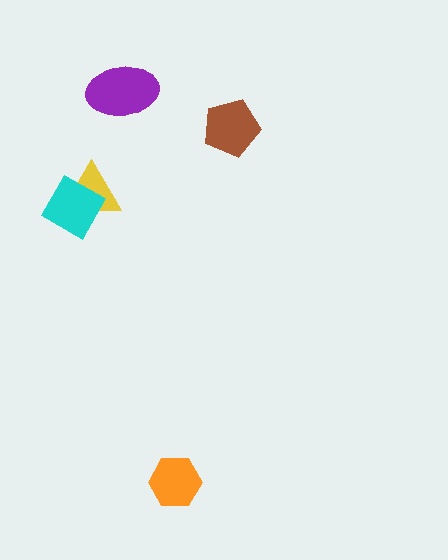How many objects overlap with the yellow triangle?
1 object overlaps with the yellow triangle.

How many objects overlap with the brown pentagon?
0 objects overlap with the brown pentagon.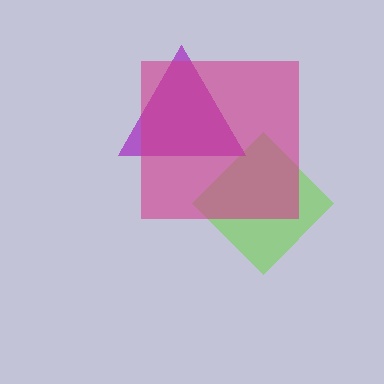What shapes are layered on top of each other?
The layered shapes are: a lime diamond, a purple triangle, a magenta square.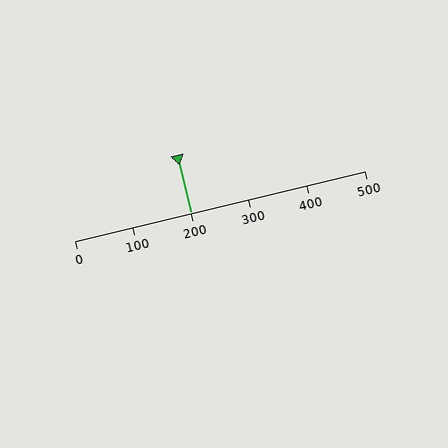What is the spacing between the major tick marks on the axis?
The major ticks are spaced 100 apart.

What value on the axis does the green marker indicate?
The marker indicates approximately 200.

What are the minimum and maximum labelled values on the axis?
The axis runs from 0 to 500.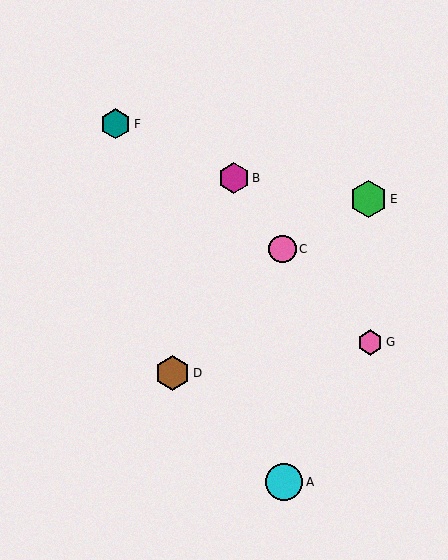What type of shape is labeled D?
Shape D is a brown hexagon.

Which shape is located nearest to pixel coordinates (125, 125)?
The teal hexagon (labeled F) at (116, 124) is nearest to that location.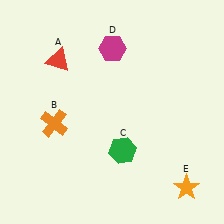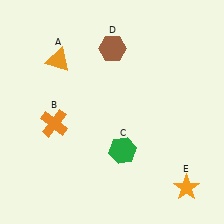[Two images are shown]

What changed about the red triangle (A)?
In Image 1, A is red. In Image 2, it changed to orange.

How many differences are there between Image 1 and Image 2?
There are 2 differences between the two images.